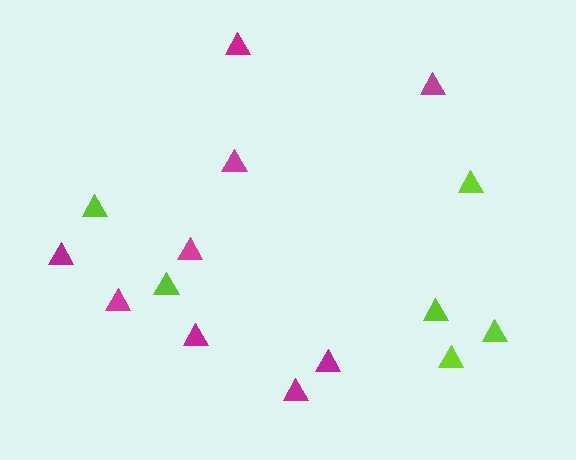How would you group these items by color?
There are 2 groups: one group of magenta triangles (9) and one group of lime triangles (6).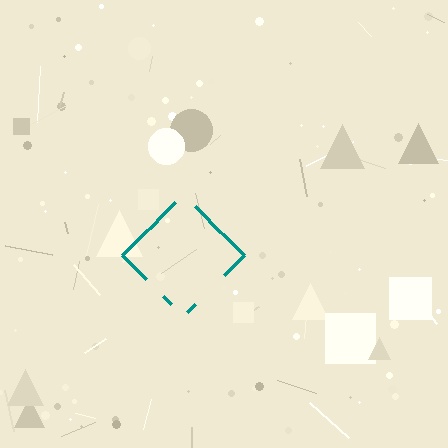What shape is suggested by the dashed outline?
The dashed outline suggests a diamond.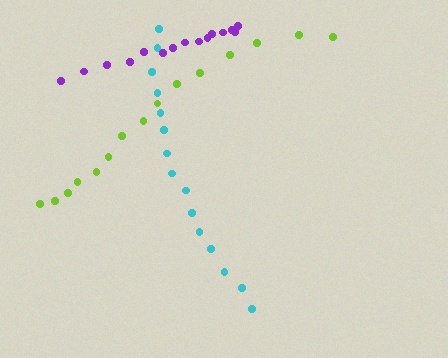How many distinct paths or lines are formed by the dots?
There are 3 distinct paths.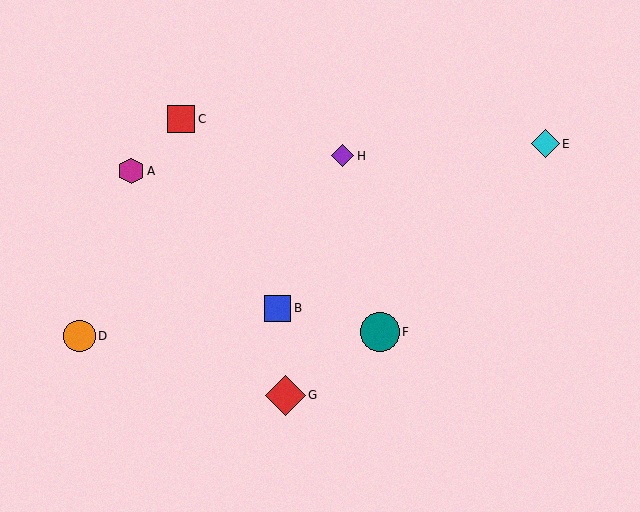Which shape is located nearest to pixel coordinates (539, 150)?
The cyan diamond (labeled E) at (546, 144) is nearest to that location.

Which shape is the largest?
The red diamond (labeled G) is the largest.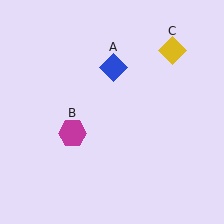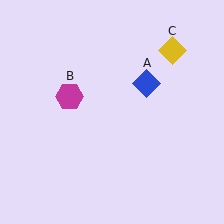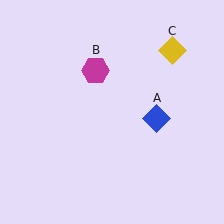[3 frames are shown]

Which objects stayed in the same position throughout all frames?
Yellow diamond (object C) remained stationary.